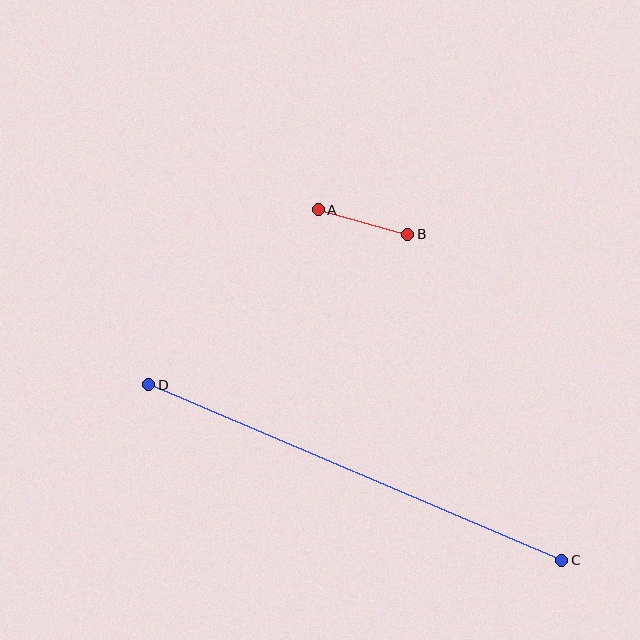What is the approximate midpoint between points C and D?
The midpoint is at approximately (355, 473) pixels.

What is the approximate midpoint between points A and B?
The midpoint is at approximately (363, 222) pixels.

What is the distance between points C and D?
The distance is approximately 449 pixels.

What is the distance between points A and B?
The distance is approximately 93 pixels.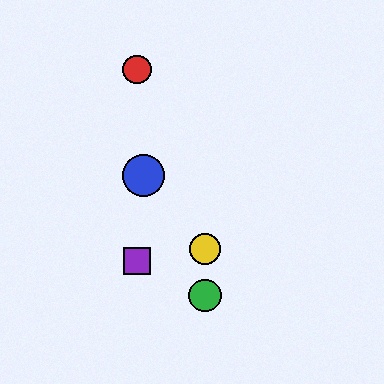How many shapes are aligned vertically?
2 shapes (the green circle, the yellow circle) are aligned vertically.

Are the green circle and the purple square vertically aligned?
No, the green circle is at x≈205 and the purple square is at x≈137.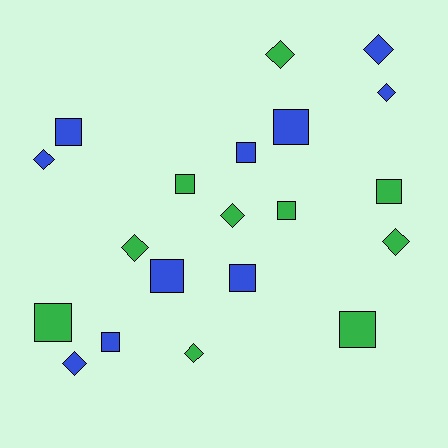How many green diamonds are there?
There are 5 green diamonds.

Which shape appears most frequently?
Square, with 11 objects.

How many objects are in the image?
There are 20 objects.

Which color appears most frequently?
Blue, with 10 objects.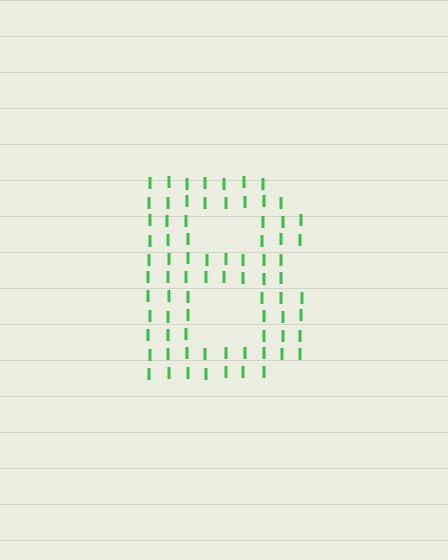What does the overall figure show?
The overall figure shows the letter B.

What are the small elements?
The small elements are letter I's.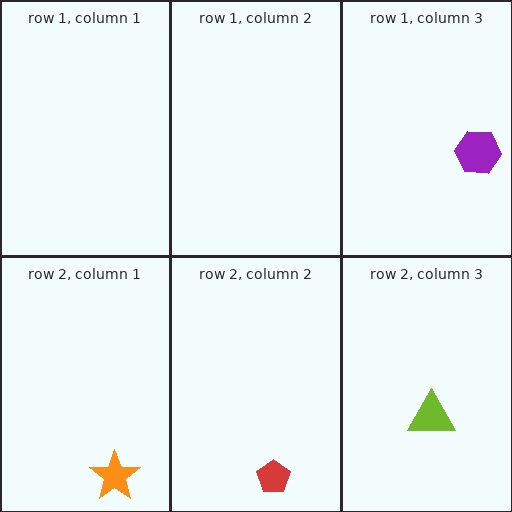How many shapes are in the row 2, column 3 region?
1.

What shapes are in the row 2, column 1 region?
The orange star.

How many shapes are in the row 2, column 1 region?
1.